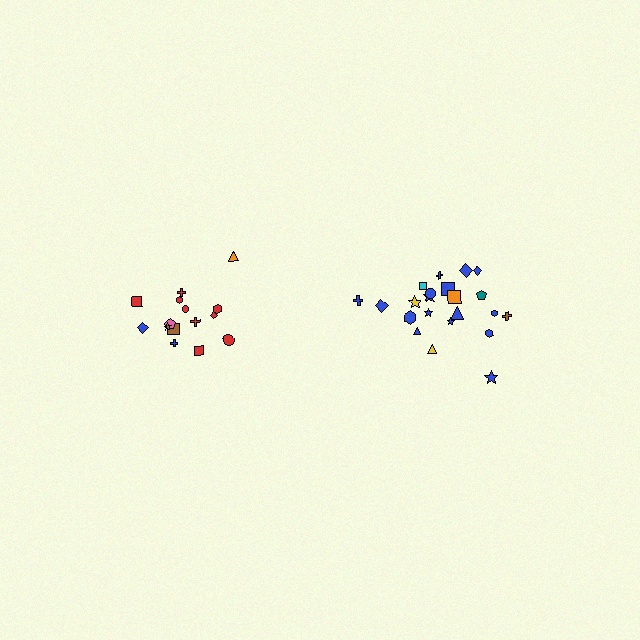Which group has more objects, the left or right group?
The right group.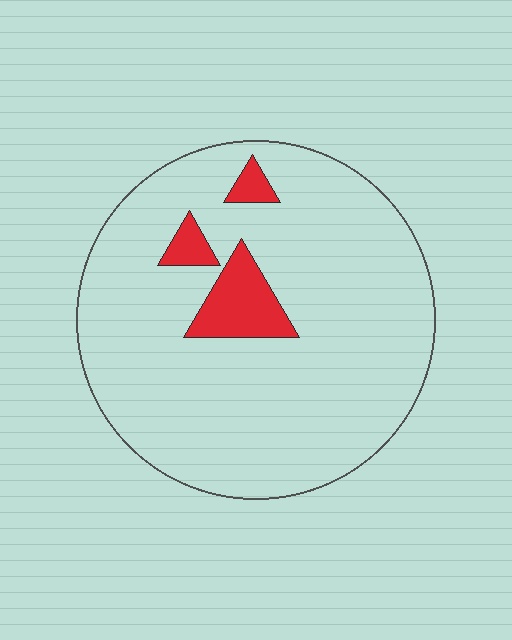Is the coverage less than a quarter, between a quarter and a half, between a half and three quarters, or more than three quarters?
Less than a quarter.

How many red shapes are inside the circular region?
3.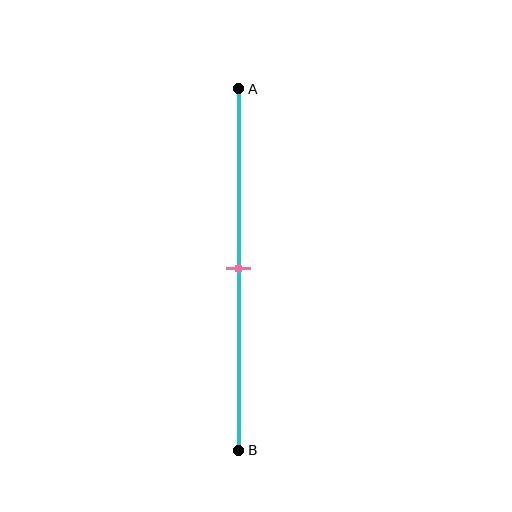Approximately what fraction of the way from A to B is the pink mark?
The pink mark is approximately 50% of the way from A to B.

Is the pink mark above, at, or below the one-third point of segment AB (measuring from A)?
The pink mark is below the one-third point of segment AB.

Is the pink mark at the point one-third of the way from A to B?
No, the mark is at about 50% from A, not at the 33% one-third point.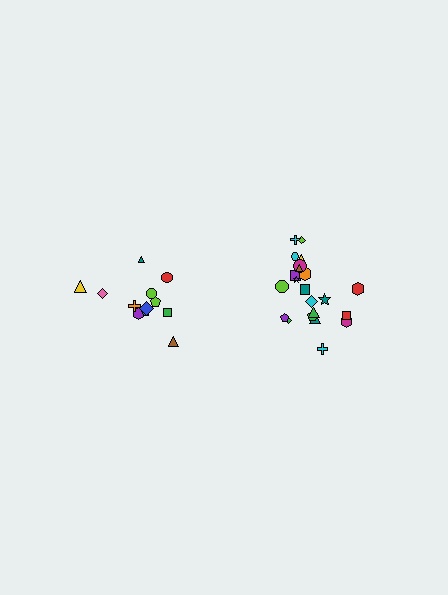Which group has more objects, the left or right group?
The right group.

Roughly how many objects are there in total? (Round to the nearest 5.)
Roughly 35 objects in total.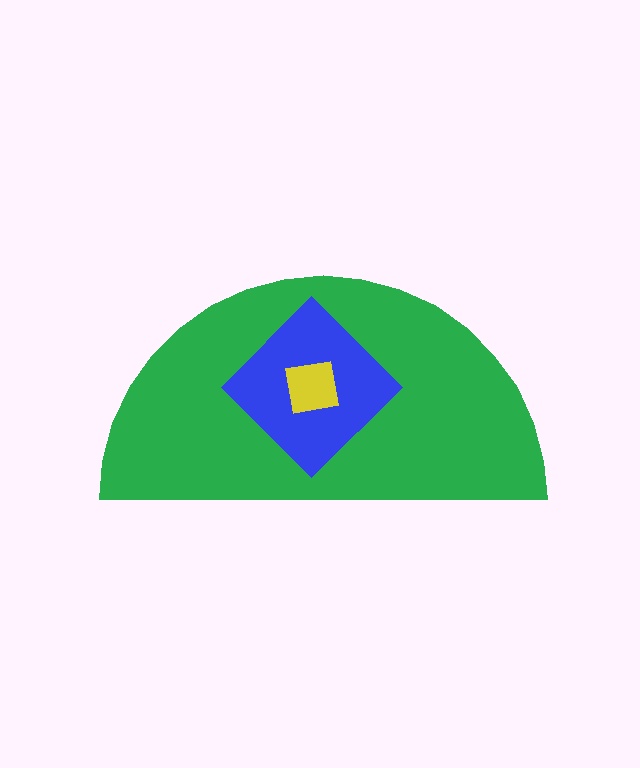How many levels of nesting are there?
3.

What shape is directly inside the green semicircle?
The blue diamond.